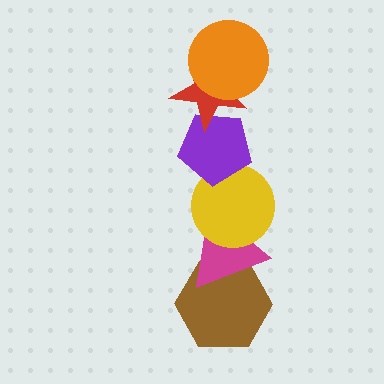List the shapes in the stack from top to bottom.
From top to bottom: the orange circle, the red star, the purple pentagon, the yellow circle, the magenta triangle, the brown hexagon.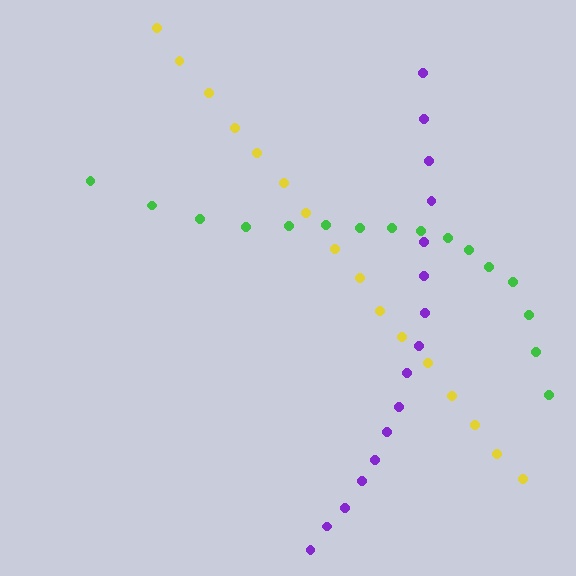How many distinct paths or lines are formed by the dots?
There are 3 distinct paths.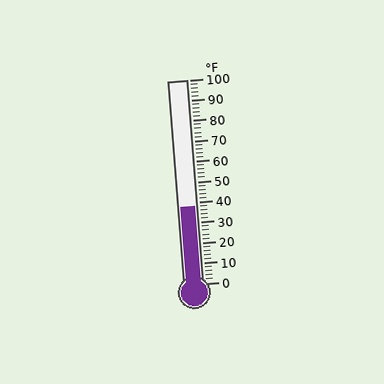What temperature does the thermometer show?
The thermometer shows approximately 38°F.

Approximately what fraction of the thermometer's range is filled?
The thermometer is filled to approximately 40% of its range.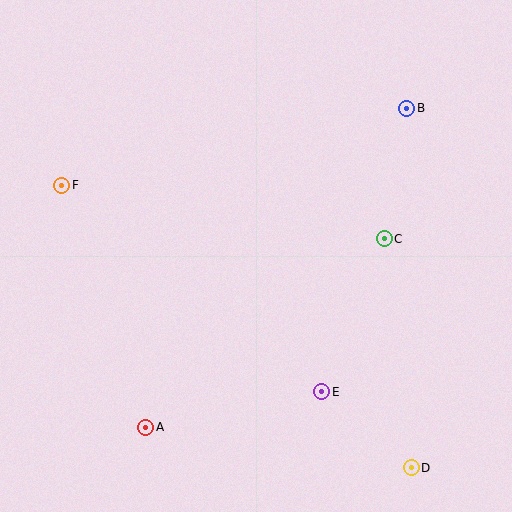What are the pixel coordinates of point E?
Point E is at (322, 392).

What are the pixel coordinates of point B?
Point B is at (407, 108).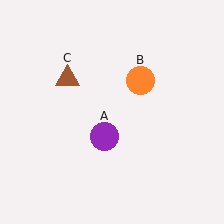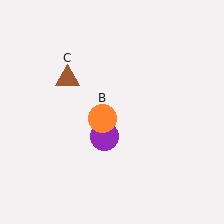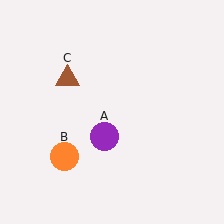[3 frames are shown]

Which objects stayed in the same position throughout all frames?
Purple circle (object A) and brown triangle (object C) remained stationary.